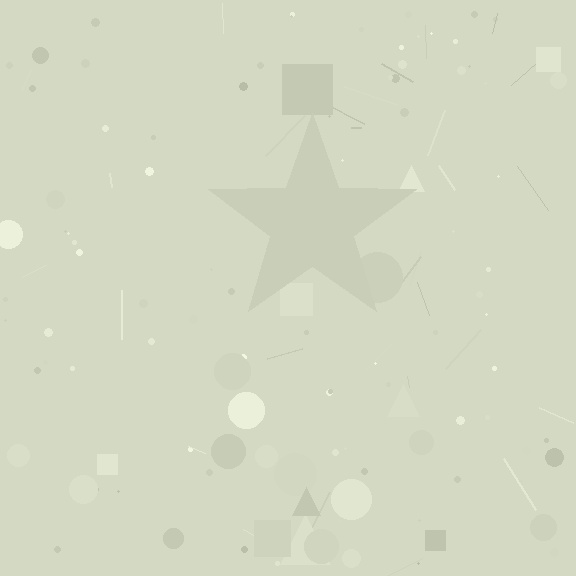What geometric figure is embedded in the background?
A star is embedded in the background.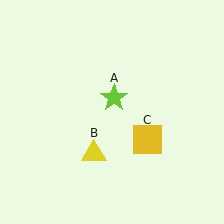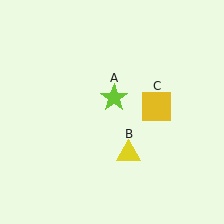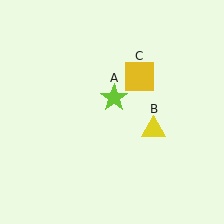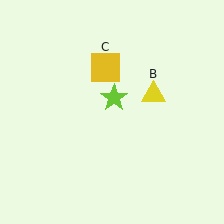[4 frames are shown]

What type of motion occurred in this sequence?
The yellow triangle (object B), yellow square (object C) rotated counterclockwise around the center of the scene.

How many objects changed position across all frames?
2 objects changed position: yellow triangle (object B), yellow square (object C).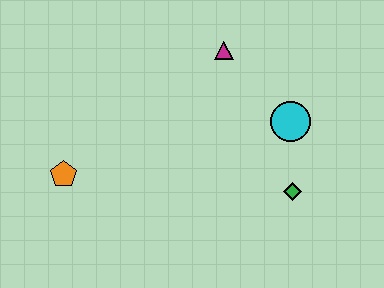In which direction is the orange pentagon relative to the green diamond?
The orange pentagon is to the left of the green diamond.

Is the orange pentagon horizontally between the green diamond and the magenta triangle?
No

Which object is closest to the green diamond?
The cyan circle is closest to the green diamond.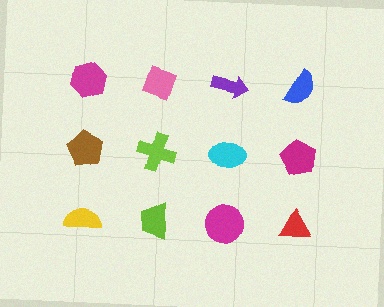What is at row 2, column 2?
A lime cross.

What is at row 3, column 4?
A red triangle.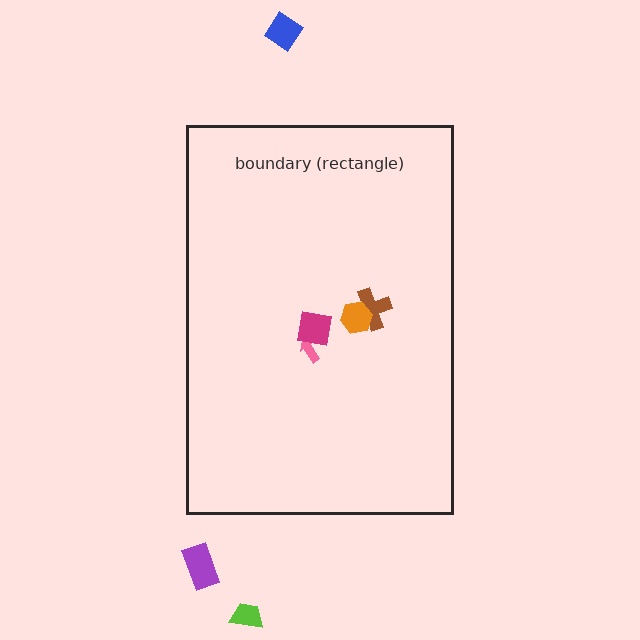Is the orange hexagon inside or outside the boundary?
Inside.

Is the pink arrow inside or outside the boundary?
Inside.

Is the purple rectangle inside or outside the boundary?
Outside.